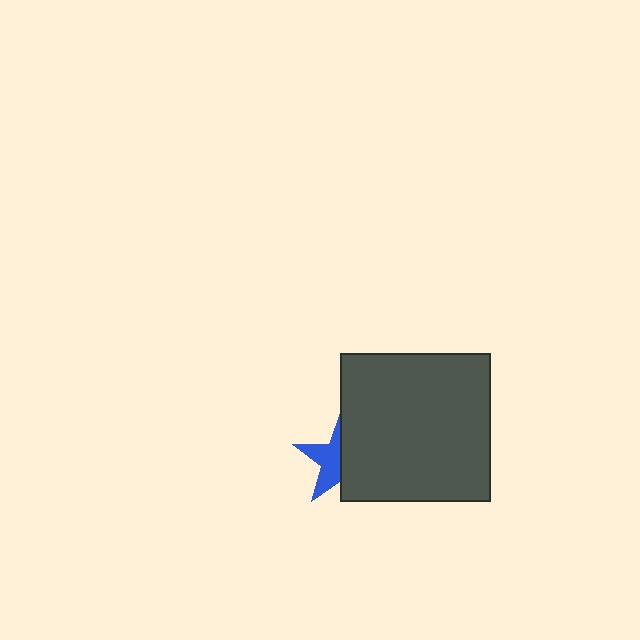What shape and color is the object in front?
The object in front is a dark gray rectangle.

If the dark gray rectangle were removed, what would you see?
You would see the complete blue star.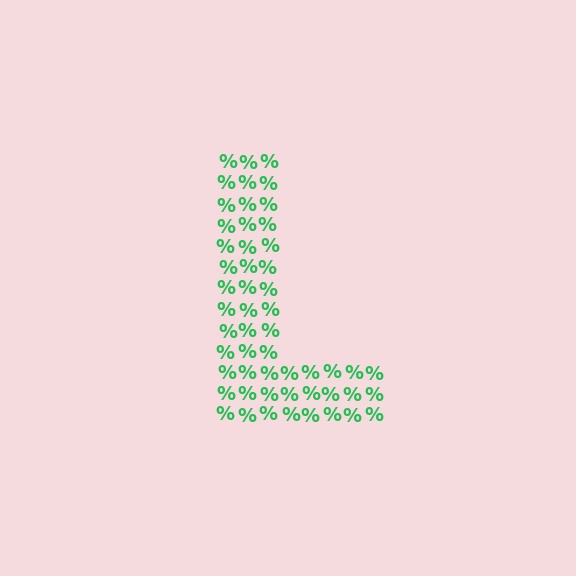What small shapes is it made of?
It is made of small percent signs.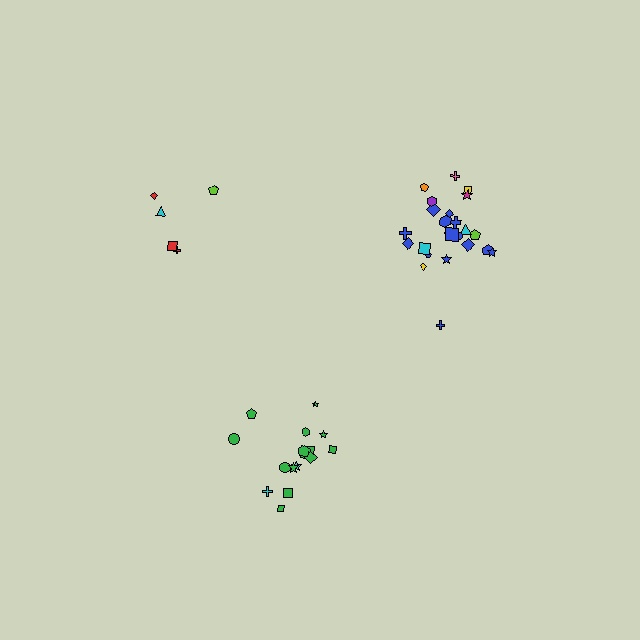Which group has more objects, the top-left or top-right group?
The top-right group.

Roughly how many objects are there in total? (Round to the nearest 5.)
Roughly 45 objects in total.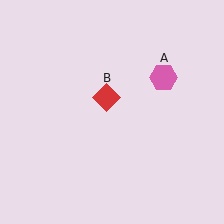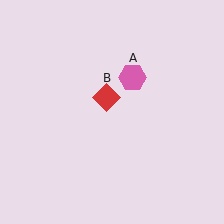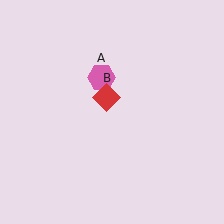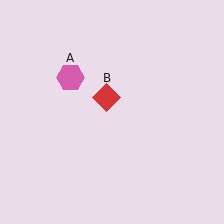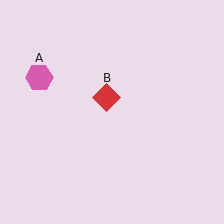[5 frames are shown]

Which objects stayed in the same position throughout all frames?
Red diamond (object B) remained stationary.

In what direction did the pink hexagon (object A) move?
The pink hexagon (object A) moved left.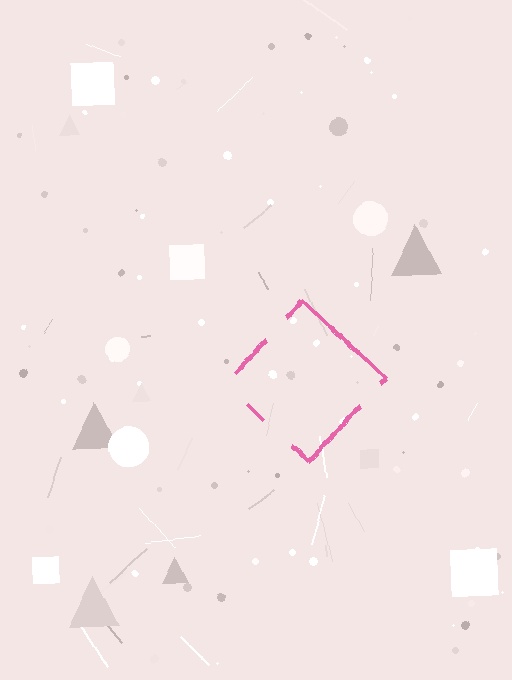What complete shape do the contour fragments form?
The contour fragments form a diamond.